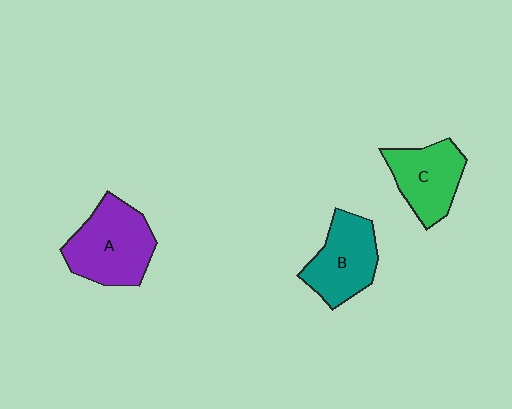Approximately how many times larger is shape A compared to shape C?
Approximately 1.3 times.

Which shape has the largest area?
Shape A (purple).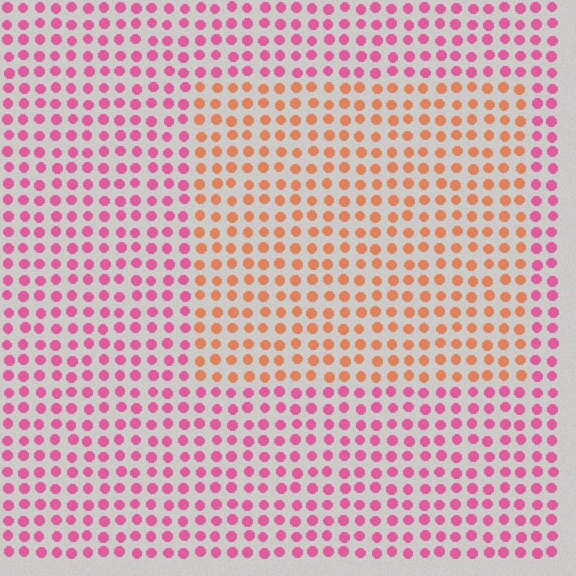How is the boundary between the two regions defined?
The boundary is defined purely by a slight shift in hue (about 47 degrees). Spacing, size, and orientation are identical on both sides.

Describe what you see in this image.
The image is filled with small pink elements in a uniform arrangement. A rectangle-shaped region is visible where the elements are tinted to a slightly different hue, forming a subtle color boundary.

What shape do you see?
I see a rectangle.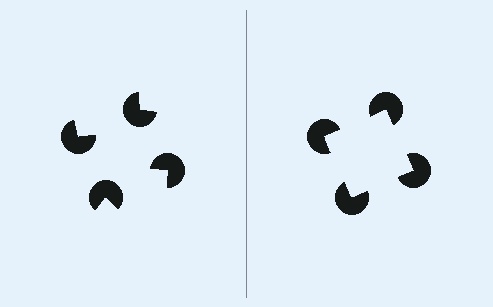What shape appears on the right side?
An illusory square.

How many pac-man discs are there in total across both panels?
8 — 4 on each side.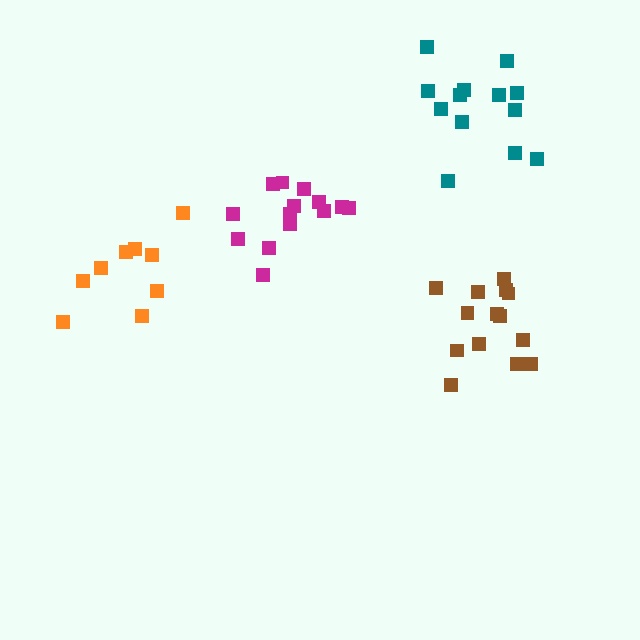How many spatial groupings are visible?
There are 4 spatial groupings.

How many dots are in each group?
Group 1: 14 dots, Group 2: 13 dots, Group 3: 9 dots, Group 4: 14 dots (50 total).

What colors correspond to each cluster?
The clusters are colored: brown, teal, orange, magenta.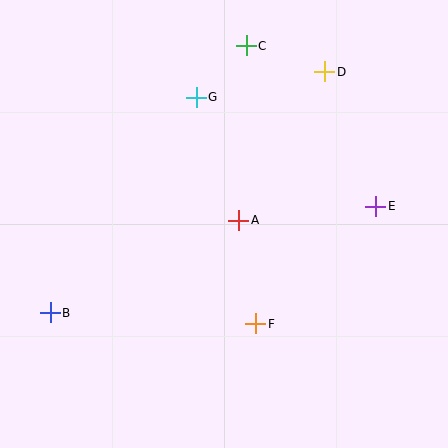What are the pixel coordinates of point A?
Point A is at (239, 220).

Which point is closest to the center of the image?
Point A at (239, 220) is closest to the center.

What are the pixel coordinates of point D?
Point D is at (325, 72).